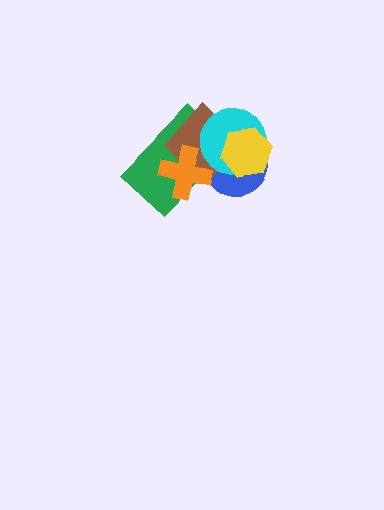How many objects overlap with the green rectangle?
4 objects overlap with the green rectangle.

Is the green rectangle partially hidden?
Yes, it is partially covered by another shape.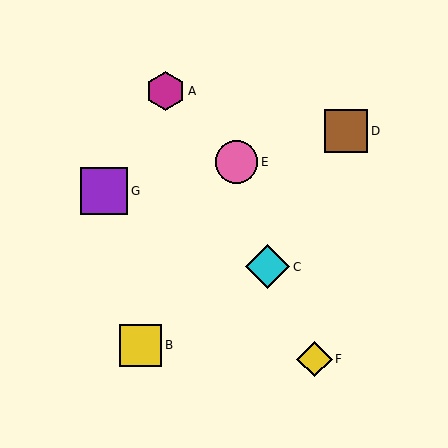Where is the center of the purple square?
The center of the purple square is at (104, 191).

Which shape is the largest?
The purple square (labeled G) is the largest.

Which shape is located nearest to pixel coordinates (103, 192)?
The purple square (labeled G) at (104, 191) is nearest to that location.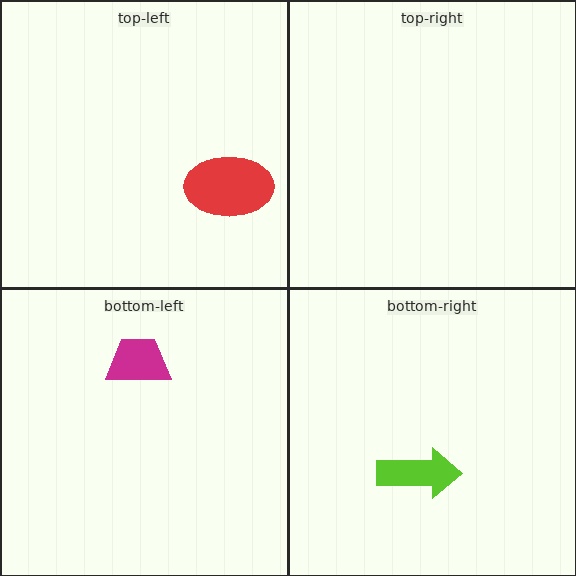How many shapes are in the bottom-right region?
1.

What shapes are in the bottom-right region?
The lime arrow.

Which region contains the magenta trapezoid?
The bottom-left region.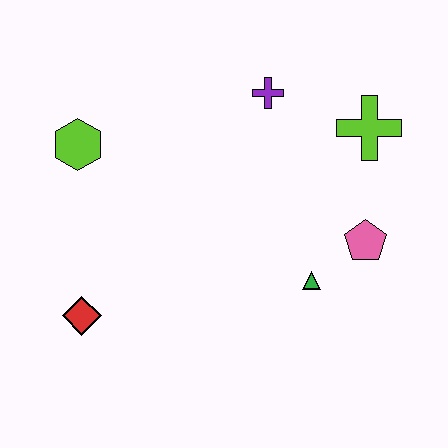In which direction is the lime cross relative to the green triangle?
The lime cross is above the green triangle.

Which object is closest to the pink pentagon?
The green triangle is closest to the pink pentagon.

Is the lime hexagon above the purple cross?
No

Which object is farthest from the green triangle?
The lime hexagon is farthest from the green triangle.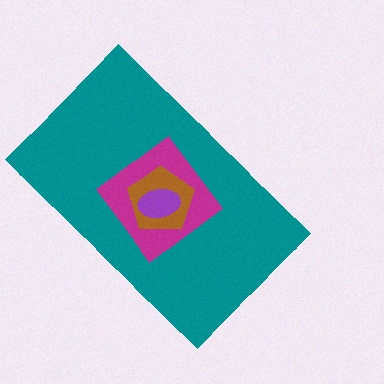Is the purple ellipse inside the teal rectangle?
Yes.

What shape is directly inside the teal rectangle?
The magenta diamond.